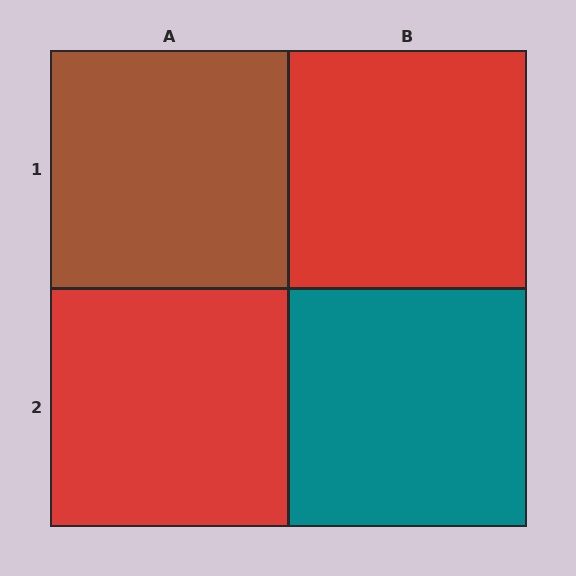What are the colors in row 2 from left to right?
Red, teal.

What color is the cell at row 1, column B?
Red.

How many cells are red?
2 cells are red.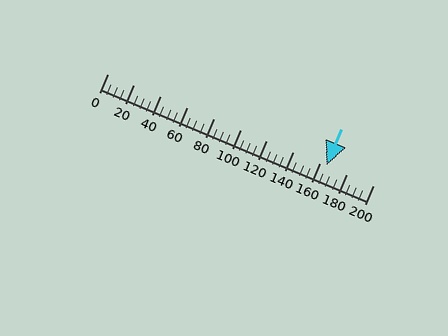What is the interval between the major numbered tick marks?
The major tick marks are spaced 20 units apart.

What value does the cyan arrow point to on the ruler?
The cyan arrow points to approximately 165.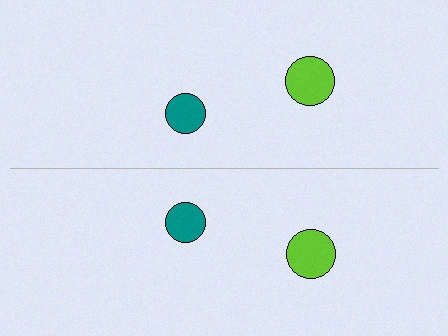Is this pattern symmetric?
Yes, this pattern has bilateral (reflection) symmetry.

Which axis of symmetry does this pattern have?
The pattern has a horizontal axis of symmetry running through the center of the image.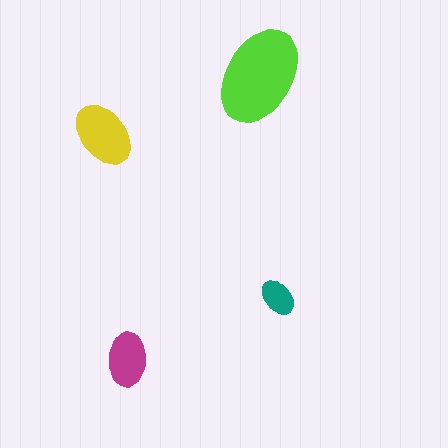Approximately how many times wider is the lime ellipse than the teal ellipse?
About 2.5 times wider.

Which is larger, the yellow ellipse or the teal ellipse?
The yellow one.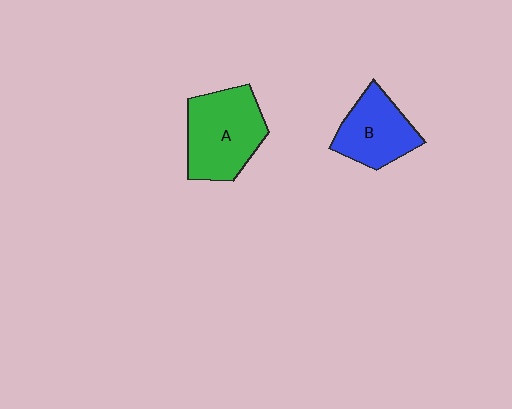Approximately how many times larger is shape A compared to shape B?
Approximately 1.3 times.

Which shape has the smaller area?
Shape B (blue).